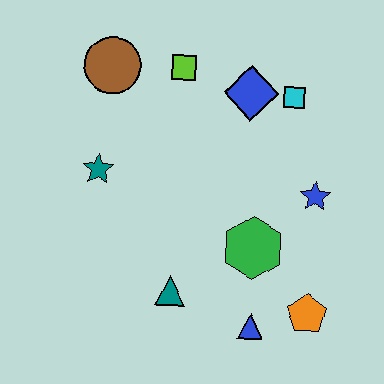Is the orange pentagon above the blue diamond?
No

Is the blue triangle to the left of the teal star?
No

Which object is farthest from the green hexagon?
The brown circle is farthest from the green hexagon.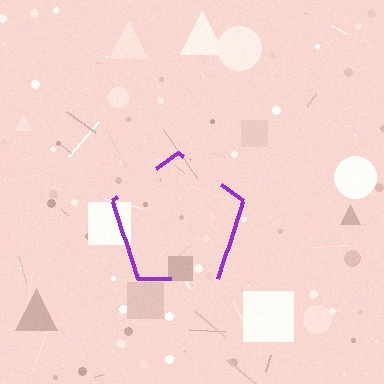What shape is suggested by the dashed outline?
The dashed outline suggests a pentagon.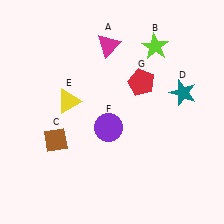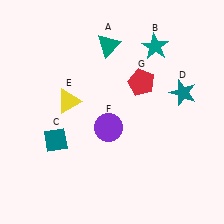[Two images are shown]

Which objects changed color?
A changed from magenta to teal. B changed from lime to teal. C changed from brown to teal.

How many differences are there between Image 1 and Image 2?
There are 3 differences between the two images.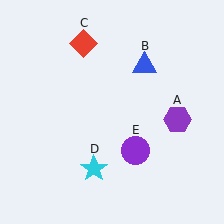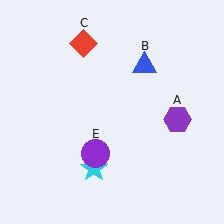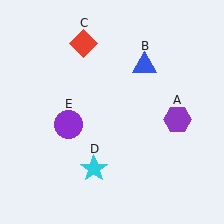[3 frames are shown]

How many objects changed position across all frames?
1 object changed position: purple circle (object E).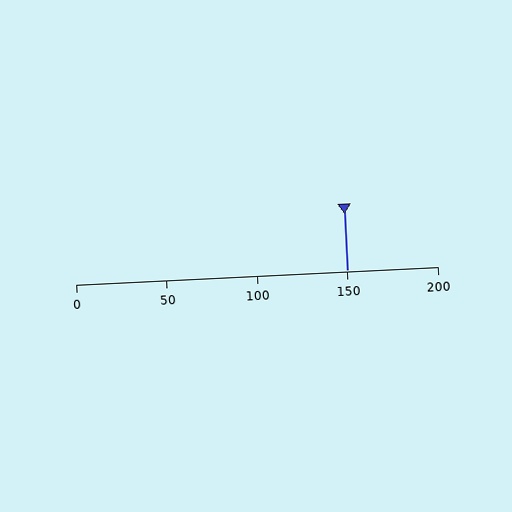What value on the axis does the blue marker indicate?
The marker indicates approximately 150.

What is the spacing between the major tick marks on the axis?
The major ticks are spaced 50 apart.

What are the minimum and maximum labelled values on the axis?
The axis runs from 0 to 200.